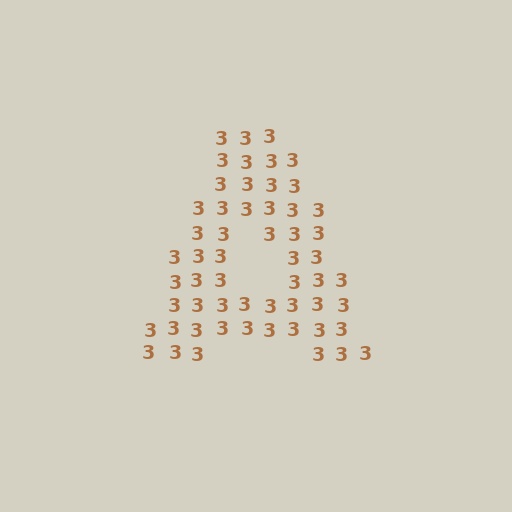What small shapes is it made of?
It is made of small digit 3's.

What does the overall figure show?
The overall figure shows the letter A.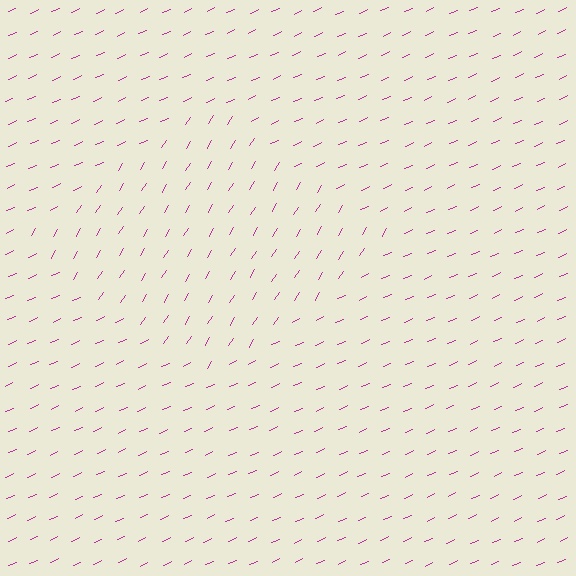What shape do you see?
I see a diamond.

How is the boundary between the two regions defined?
The boundary is defined purely by a change in line orientation (approximately 35 degrees difference). All lines are the same color and thickness.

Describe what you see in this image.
The image is filled with small magenta line segments. A diamond region in the image has lines oriented differently from the surrounding lines, creating a visible texture boundary.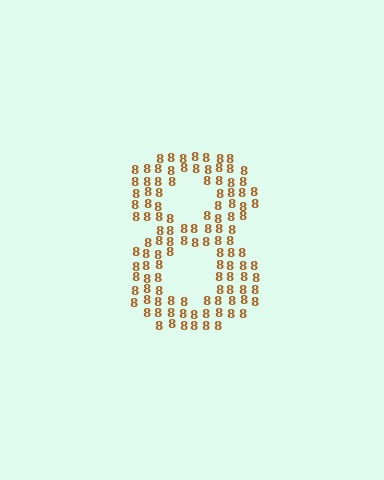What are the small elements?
The small elements are digit 8's.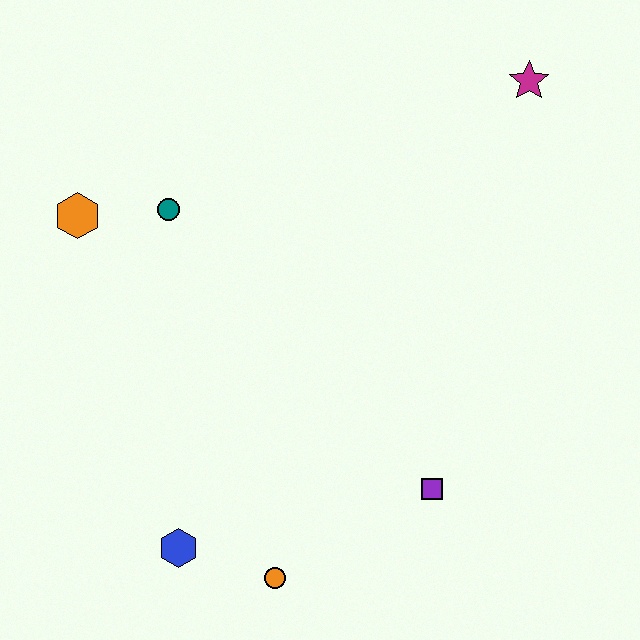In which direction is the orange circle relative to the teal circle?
The orange circle is below the teal circle.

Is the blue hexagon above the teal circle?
No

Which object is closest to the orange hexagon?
The teal circle is closest to the orange hexagon.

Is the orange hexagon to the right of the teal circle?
No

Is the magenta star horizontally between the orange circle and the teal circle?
No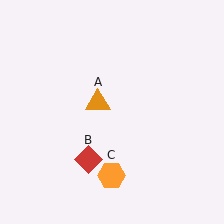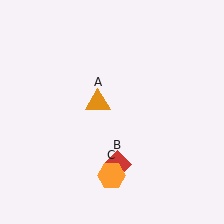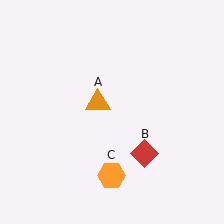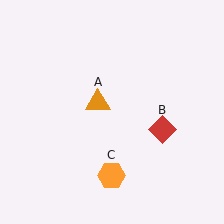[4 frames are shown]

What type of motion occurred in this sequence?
The red diamond (object B) rotated counterclockwise around the center of the scene.